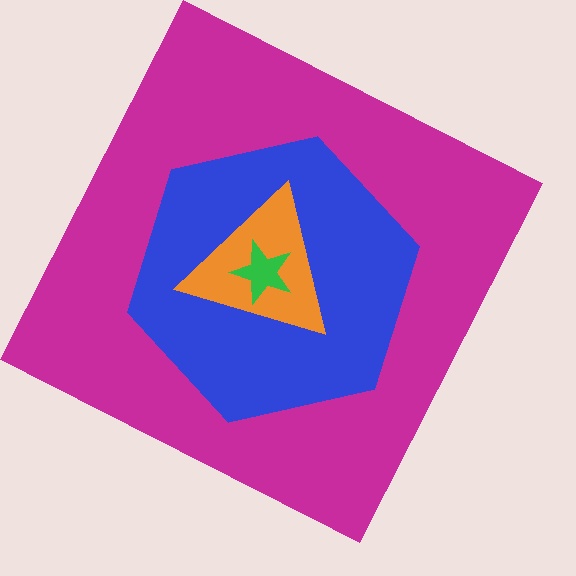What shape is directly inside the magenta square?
The blue hexagon.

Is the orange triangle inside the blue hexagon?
Yes.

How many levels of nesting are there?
4.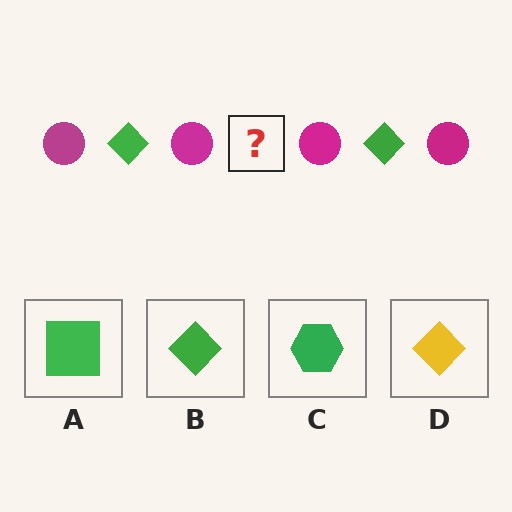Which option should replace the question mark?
Option B.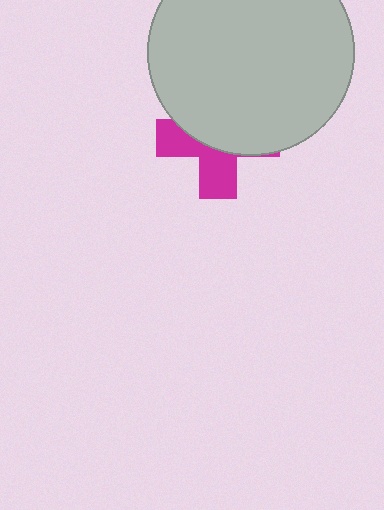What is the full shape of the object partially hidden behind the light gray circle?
The partially hidden object is a magenta cross.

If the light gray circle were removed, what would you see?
You would see the complete magenta cross.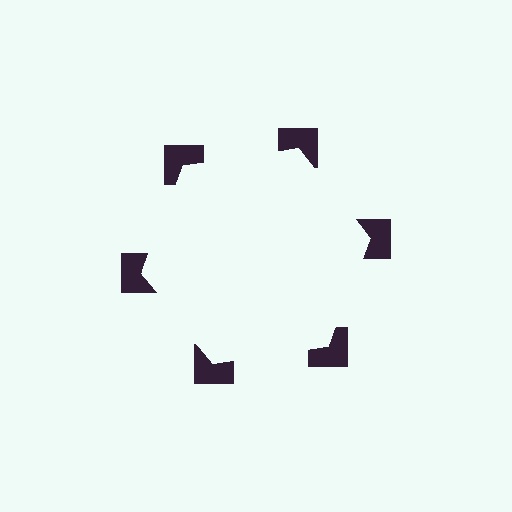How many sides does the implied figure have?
6 sides.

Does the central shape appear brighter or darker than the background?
It typically appears slightly brighter than the background, even though no actual brightness change is drawn.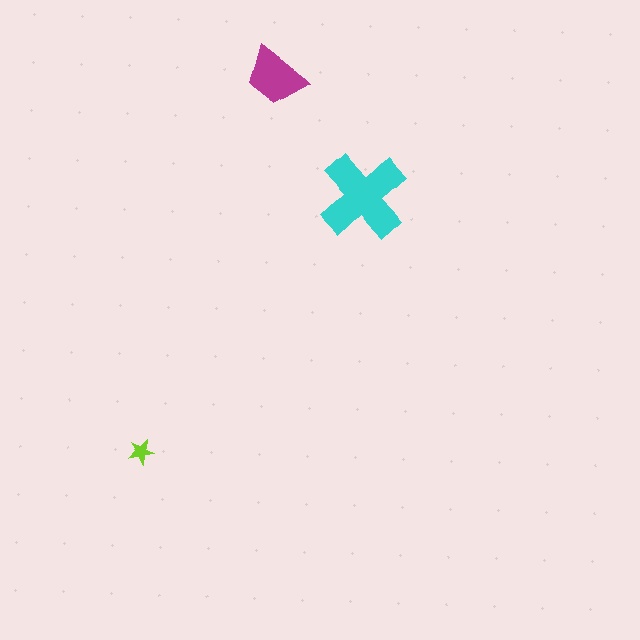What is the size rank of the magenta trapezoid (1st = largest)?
2nd.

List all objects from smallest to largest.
The lime star, the magenta trapezoid, the cyan cross.